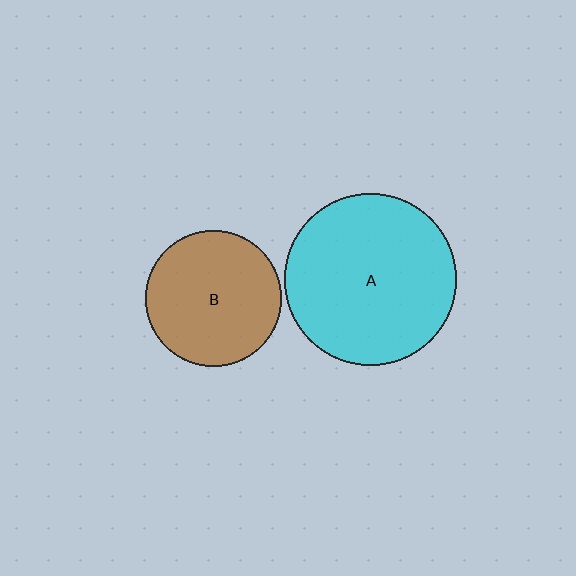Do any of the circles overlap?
No, none of the circles overlap.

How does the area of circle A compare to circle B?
Approximately 1.6 times.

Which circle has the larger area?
Circle A (cyan).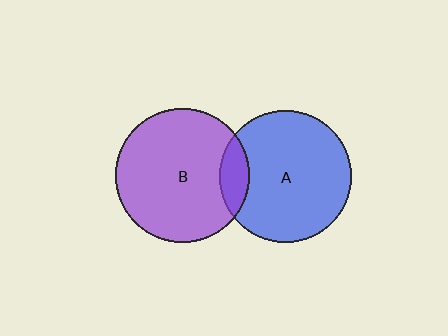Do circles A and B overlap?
Yes.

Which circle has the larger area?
Circle B (purple).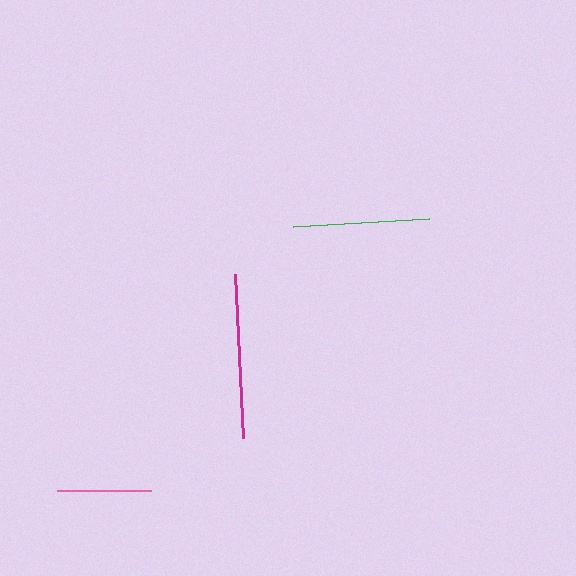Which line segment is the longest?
The magenta line is the longest at approximately 165 pixels.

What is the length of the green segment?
The green segment is approximately 136 pixels long.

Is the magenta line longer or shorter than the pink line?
The magenta line is longer than the pink line.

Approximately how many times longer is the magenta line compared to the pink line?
The magenta line is approximately 1.7 times the length of the pink line.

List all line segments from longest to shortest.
From longest to shortest: magenta, green, pink.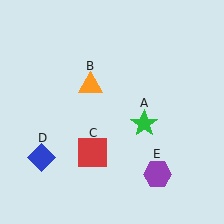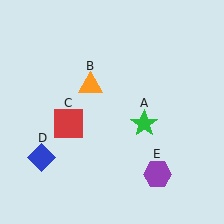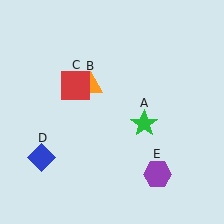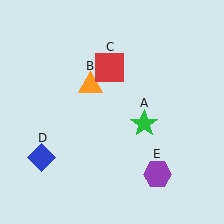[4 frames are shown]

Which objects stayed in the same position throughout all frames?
Green star (object A) and orange triangle (object B) and blue diamond (object D) and purple hexagon (object E) remained stationary.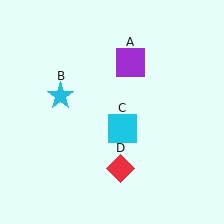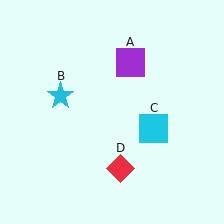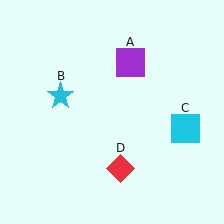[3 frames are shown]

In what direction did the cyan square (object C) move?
The cyan square (object C) moved right.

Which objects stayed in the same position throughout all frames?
Purple square (object A) and cyan star (object B) and red diamond (object D) remained stationary.